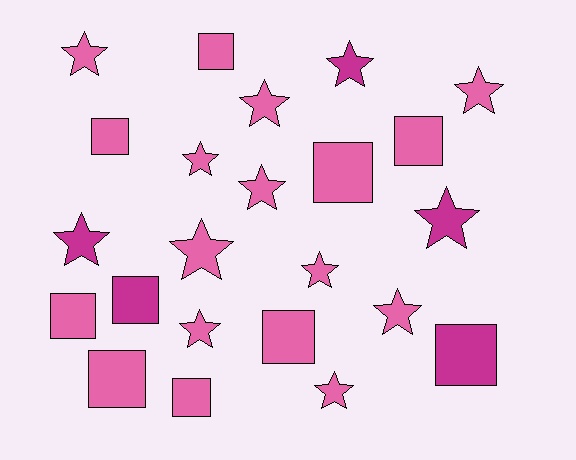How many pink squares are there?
There are 8 pink squares.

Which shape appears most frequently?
Star, with 13 objects.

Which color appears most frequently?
Pink, with 18 objects.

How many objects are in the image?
There are 23 objects.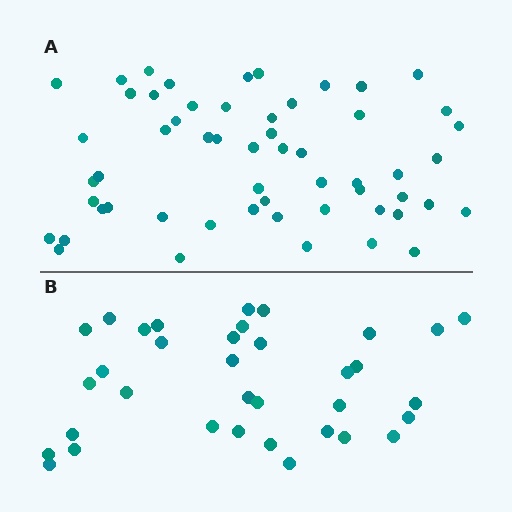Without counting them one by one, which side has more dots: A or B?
Region A (the top region) has more dots.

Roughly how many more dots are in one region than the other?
Region A has approximately 20 more dots than region B.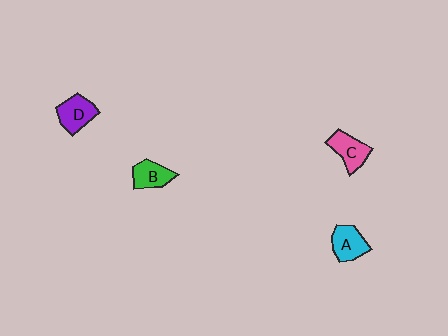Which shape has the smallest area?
Shape B (green).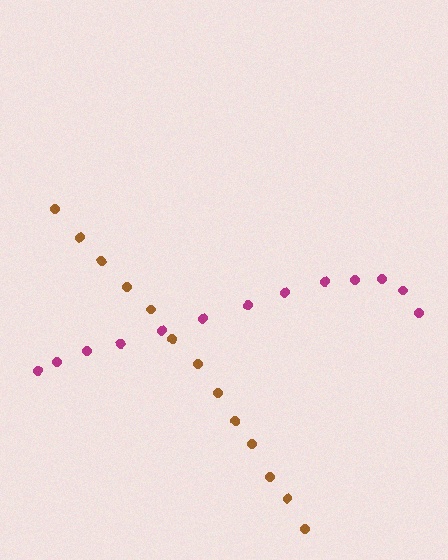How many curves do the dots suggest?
There are 2 distinct paths.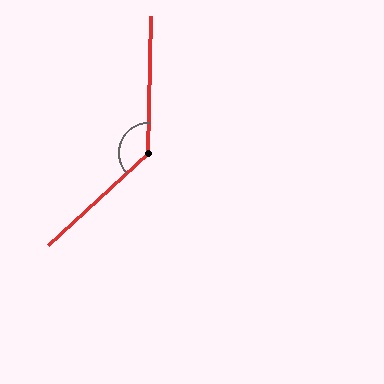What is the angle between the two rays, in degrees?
Approximately 134 degrees.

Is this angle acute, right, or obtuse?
It is obtuse.